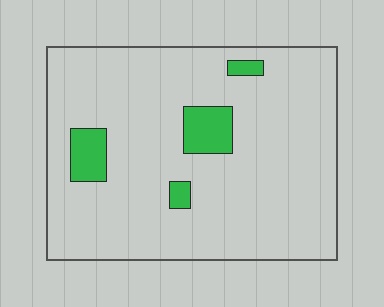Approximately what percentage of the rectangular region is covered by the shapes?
Approximately 10%.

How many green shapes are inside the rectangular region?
4.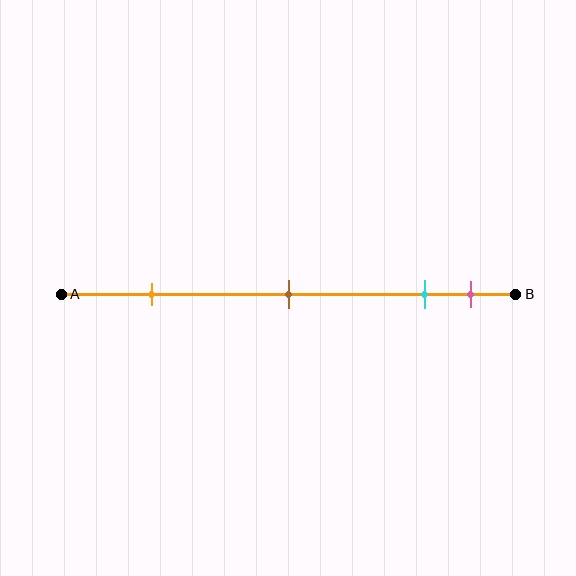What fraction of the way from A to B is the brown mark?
The brown mark is approximately 50% (0.5) of the way from A to B.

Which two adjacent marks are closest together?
The cyan and pink marks are the closest adjacent pair.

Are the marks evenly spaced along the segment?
No, the marks are not evenly spaced.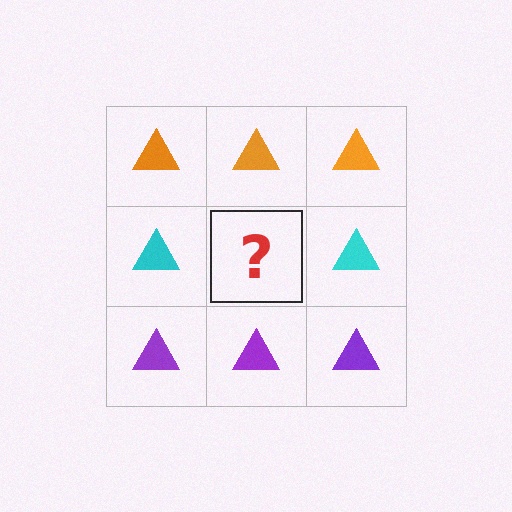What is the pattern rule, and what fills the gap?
The rule is that each row has a consistent color. The gap should be filled with a cyan triangle.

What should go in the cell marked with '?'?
The missing cell should contain a cyan triangle.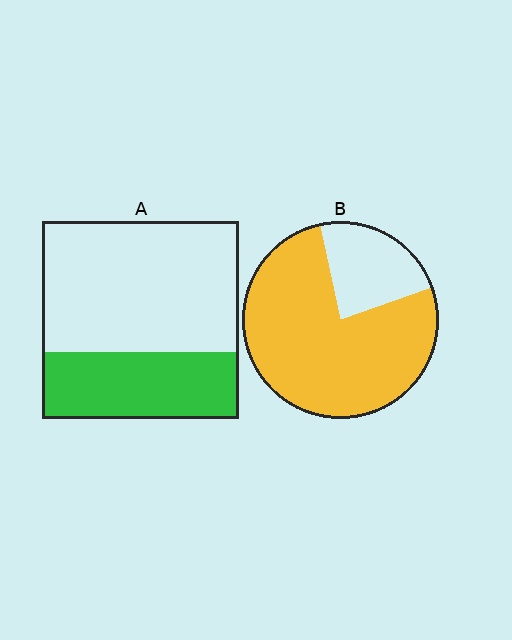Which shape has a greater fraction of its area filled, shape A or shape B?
Shape B.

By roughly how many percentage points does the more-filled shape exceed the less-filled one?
By roughly 45 percentage points (B over A).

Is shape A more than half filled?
No.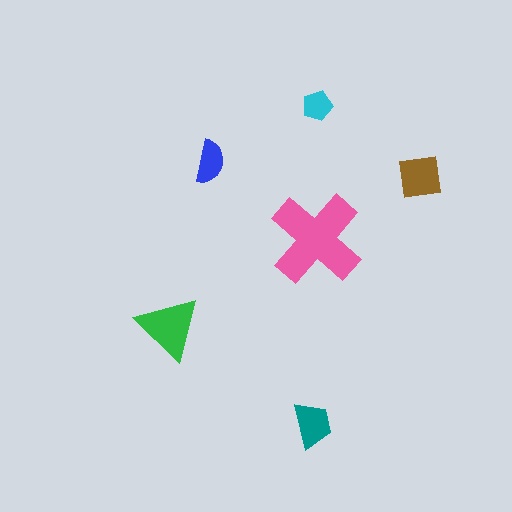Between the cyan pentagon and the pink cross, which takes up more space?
The pink cross.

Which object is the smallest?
The cyan pentagon.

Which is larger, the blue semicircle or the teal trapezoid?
The teal trapezoid.